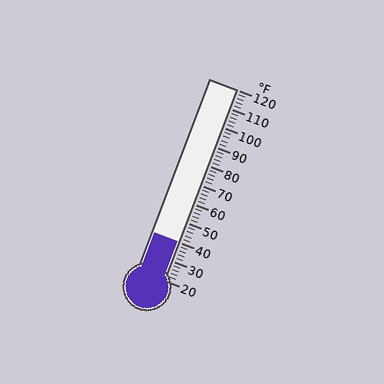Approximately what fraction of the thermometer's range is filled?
The thermometer is filled to approximately 20% of its range.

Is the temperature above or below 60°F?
The temperature is below 60°F.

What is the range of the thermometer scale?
The thermometer scale ranges from 20°F to 120°F.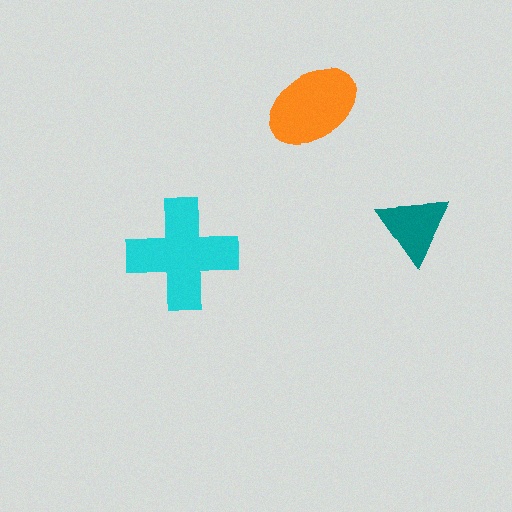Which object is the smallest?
The teal triangle.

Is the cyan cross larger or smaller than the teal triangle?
Larger.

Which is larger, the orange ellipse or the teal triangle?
The orange ellipse.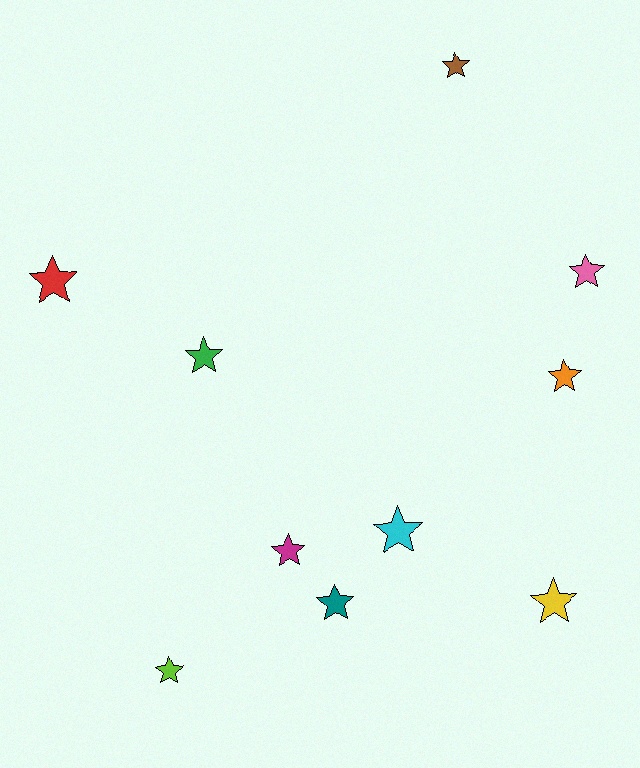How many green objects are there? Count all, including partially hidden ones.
There is 1 green object.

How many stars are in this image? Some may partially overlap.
There are 10 stars.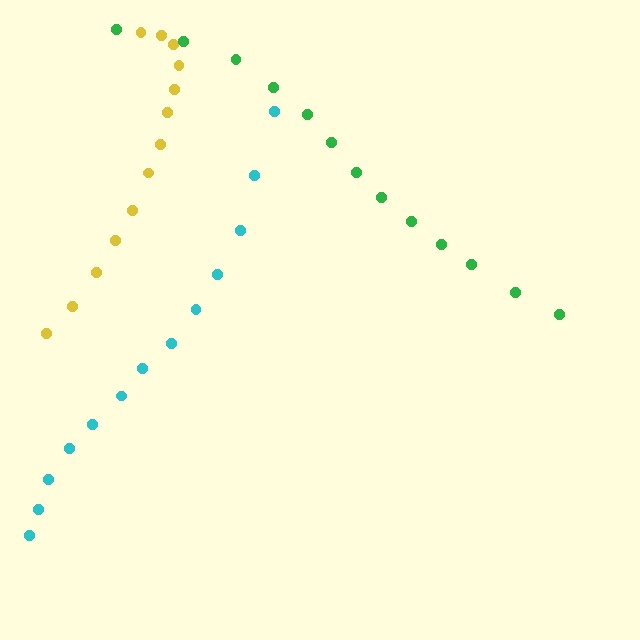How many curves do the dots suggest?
There are 3 distinct paths.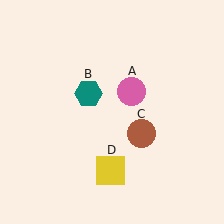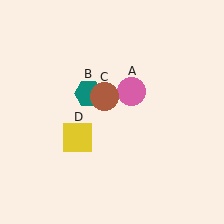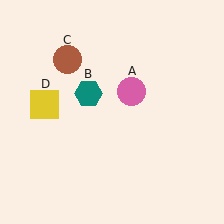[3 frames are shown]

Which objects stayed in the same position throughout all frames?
Pink circle (object A) and teal hexagon (object B) remained stationary.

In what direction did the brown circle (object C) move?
The brown circle (object C) moved up and to the left.